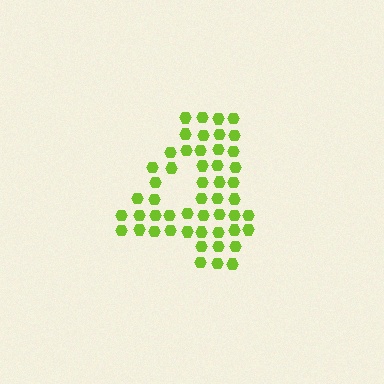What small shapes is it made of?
It is made of small hexagons.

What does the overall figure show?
The overall figure shows the digit 4.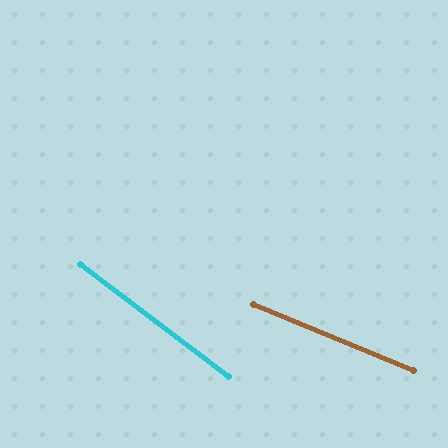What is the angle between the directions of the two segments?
Approximately 15 degrees.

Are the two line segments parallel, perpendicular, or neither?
Neither parallel nor perpendicular — they differ by about 15°.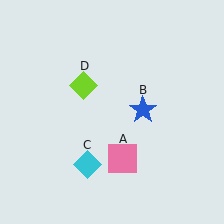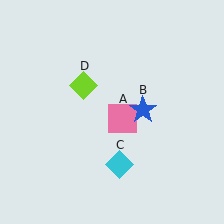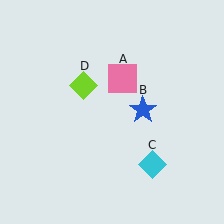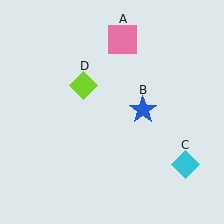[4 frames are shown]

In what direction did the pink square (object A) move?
The pink square (object A) moved up.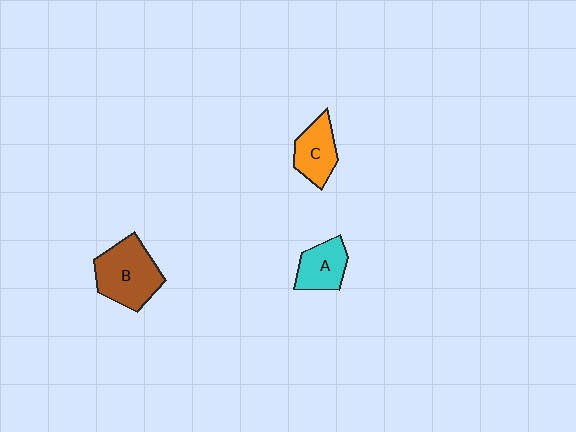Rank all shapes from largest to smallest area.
From largest to smallest: B (brown), C (orange), A (cyan).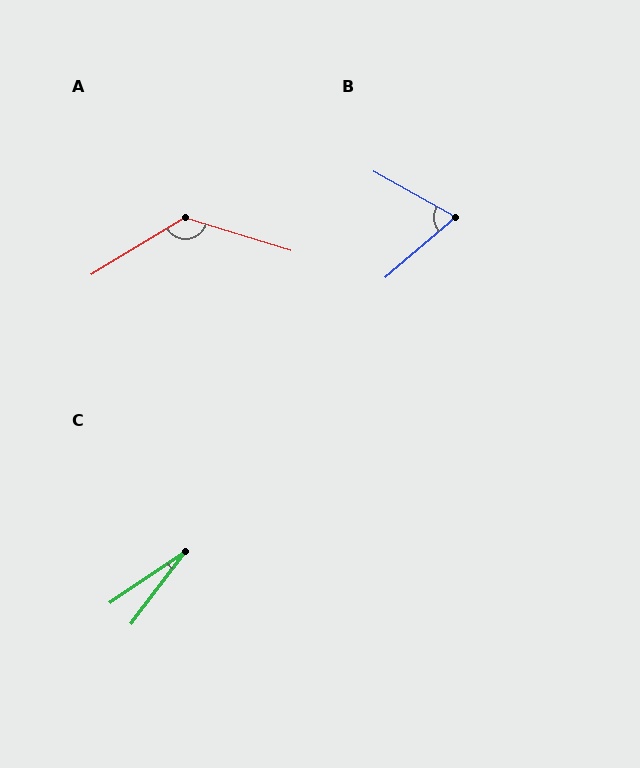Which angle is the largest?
A, at approximately 132 degrees.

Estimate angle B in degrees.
Approximately 70 degrees.